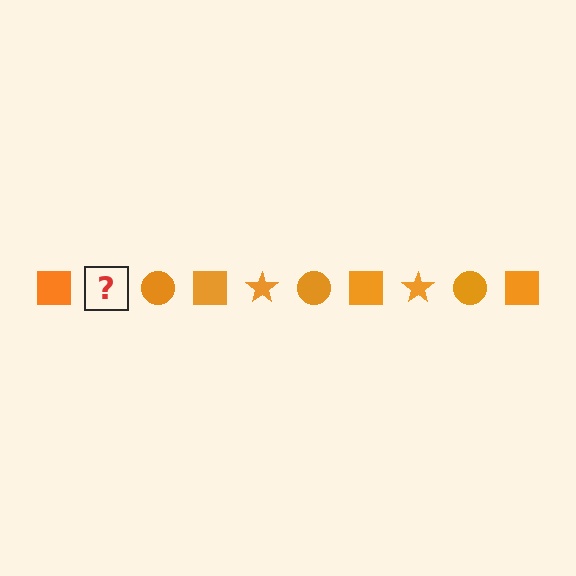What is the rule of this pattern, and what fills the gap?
The rule is that the pattern cycles through square, star, circle shapes in orange. The gap should be filled with an orange star.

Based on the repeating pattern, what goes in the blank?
The blank should be an orange star.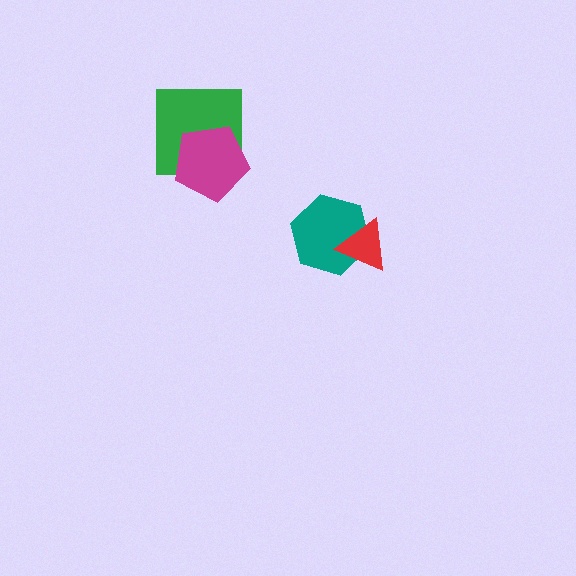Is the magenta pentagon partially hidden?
No, no other shape covers it.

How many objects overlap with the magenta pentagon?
1 object overlaps with the magenta pentagon.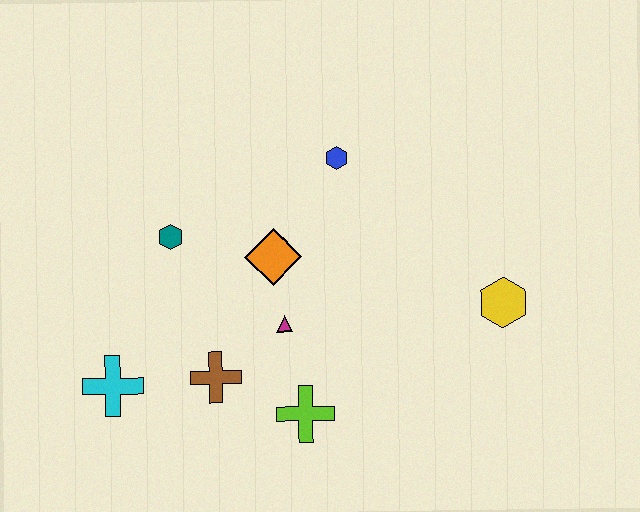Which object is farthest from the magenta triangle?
The yellow hexagon is farthest from the magenta triangle.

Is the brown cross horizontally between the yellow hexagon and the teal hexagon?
Yes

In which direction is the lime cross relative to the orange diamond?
The lime cross is below the orange diamond.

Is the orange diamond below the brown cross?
No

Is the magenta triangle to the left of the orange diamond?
No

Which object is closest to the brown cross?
The magenta triangle is closest to the brown cross.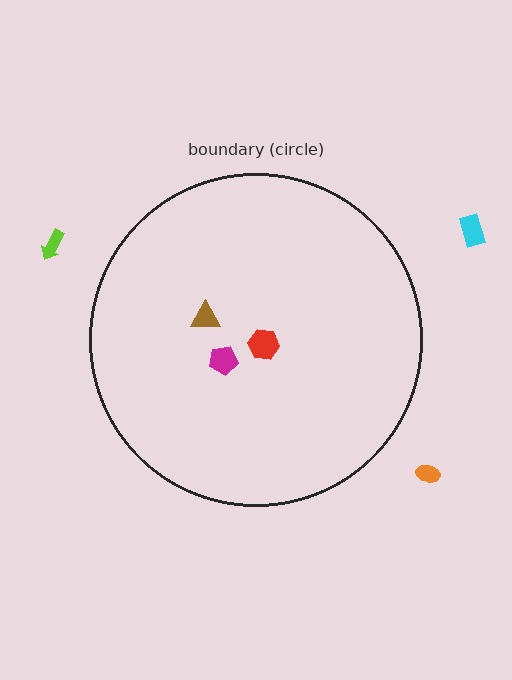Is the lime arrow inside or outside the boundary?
Outside.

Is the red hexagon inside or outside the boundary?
Inside.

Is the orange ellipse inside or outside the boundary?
Outside.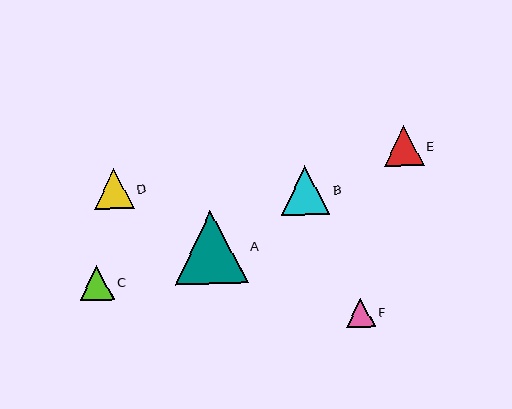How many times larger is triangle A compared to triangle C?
Triangle A is approximately 2.1 times the size of triangle C.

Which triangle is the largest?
Triangle A is the largest with a size of approximately 72 pixels.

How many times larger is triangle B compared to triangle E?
Triangle B is approximately 1.2 times the size of triangle E.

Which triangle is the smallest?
Triangle F is the smallest with a size of approximately 29 pixels.